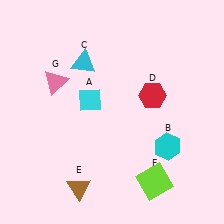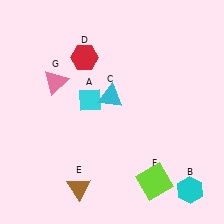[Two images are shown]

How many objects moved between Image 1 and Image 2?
3 objects moved between the two images.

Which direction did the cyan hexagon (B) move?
The cyan hexagon (B) moved down.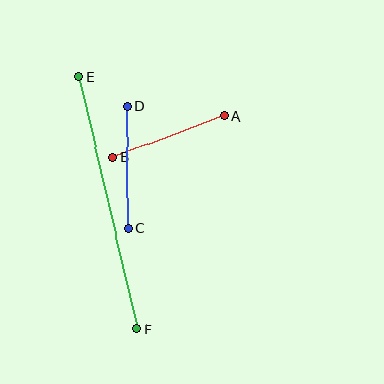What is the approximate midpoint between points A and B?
The midpoint is at approximately (169, 137) pixels.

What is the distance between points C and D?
The distance is approximately 122 pixels.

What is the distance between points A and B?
The distance is approximately 118 pixels.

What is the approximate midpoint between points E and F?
The midpoint is at approximately (108, 203) pixels.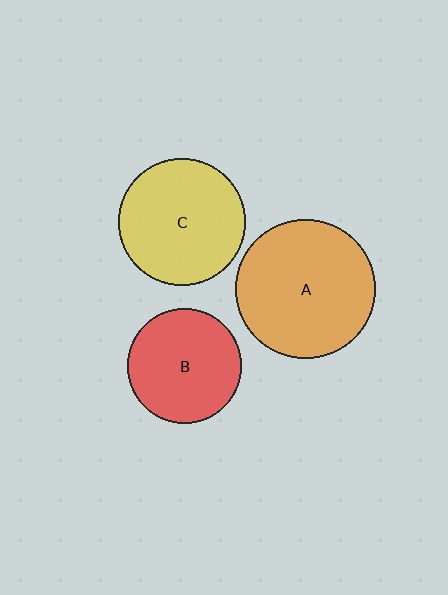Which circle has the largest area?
Circle A (orange).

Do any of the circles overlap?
No, none of the circles overlap.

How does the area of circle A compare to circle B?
Approximately 1.5 times.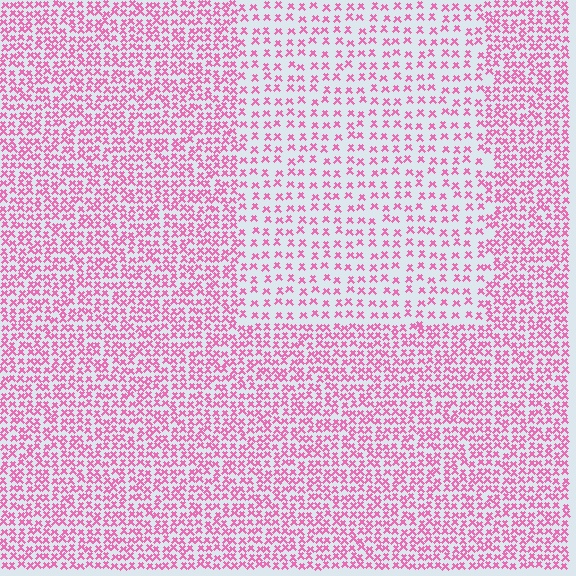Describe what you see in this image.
The image contains small pink elements arranged at two different densities. A rectangle-shaped region is visible where the elements are less densely packed than the surrounding area.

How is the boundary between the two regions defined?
The boundary is defined by a change in element density (approximately 1.9x ratio). All elements are the same color, size, and shape.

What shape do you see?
I see a rectangle.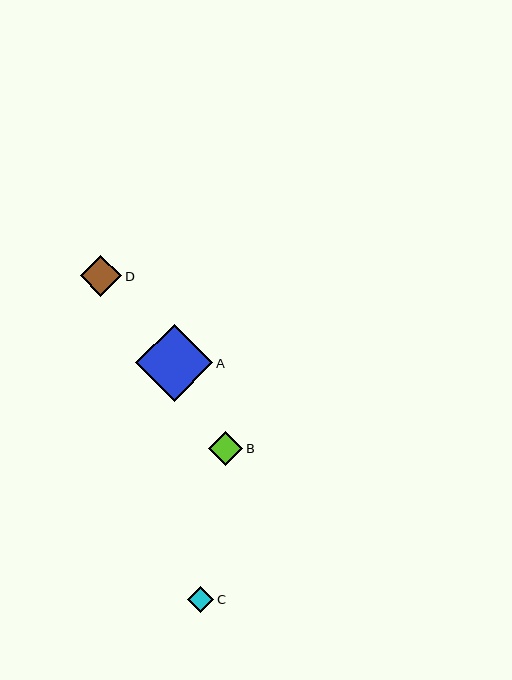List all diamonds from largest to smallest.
From largest to smallest: A, D, B, C.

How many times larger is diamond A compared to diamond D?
Diamond A is approximately 1.9 times the size of diamond D.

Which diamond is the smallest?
Diamond C is the smallest with a size of approximately 26 pixels.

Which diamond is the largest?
Diamond A is the largest with a size of approximately 77 pixels.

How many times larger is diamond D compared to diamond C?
Diamond D is approximately 1.6 times the size of diamond C.